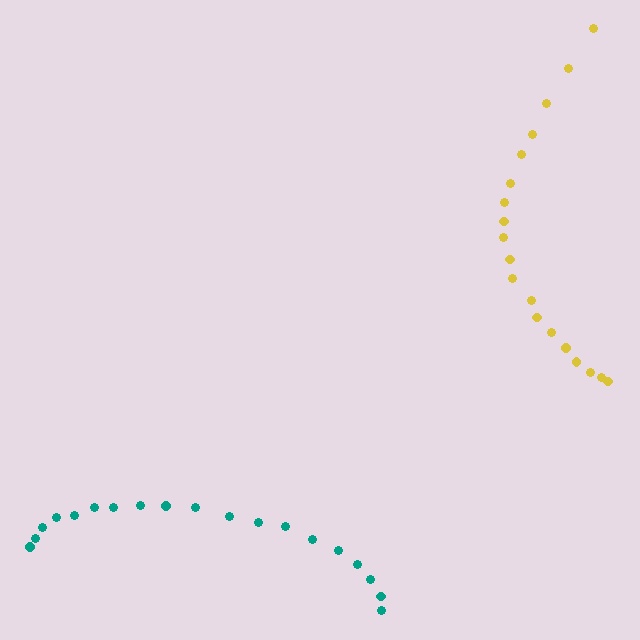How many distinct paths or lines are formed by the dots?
There are 2 distinct paths.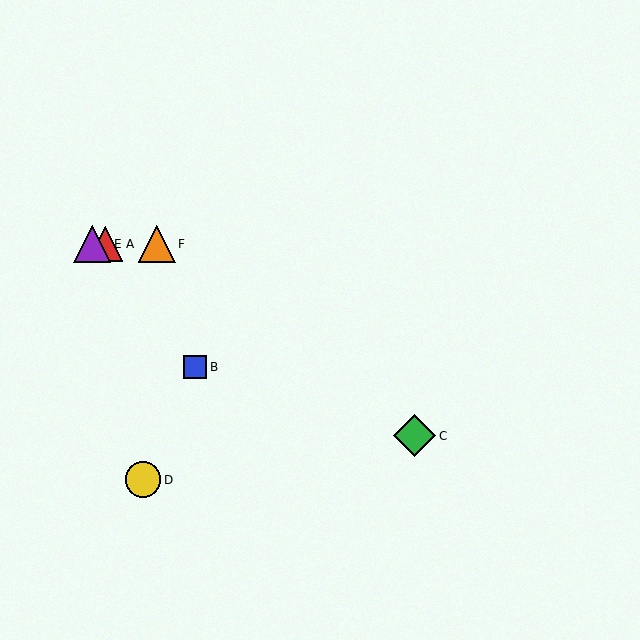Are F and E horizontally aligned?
Yes, both are at y≈244.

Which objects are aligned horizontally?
Objects A, E, F are aligned horizontally.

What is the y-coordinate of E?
Object E is at y≈244.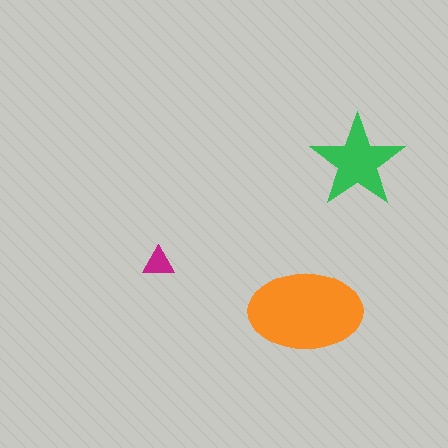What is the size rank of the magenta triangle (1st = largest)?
3rd.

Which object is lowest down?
The orange ellipse is bottommost.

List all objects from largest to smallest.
The orange ellipse, the green star, the magenta triangle.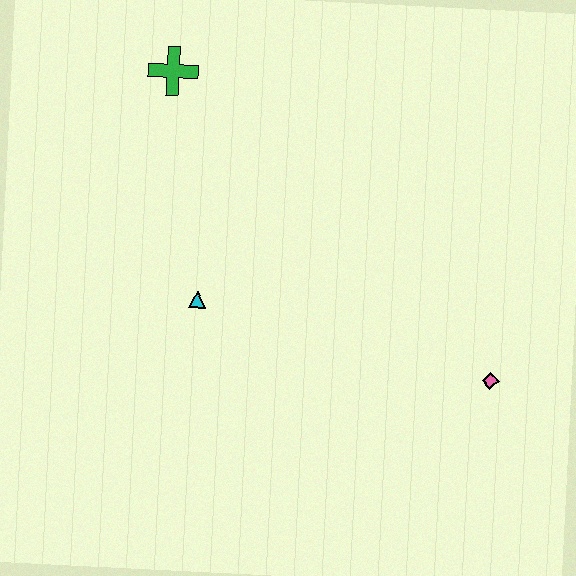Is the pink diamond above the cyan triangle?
No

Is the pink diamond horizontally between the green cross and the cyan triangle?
No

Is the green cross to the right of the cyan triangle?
No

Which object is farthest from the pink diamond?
The green cross is farthest from the pink diamond.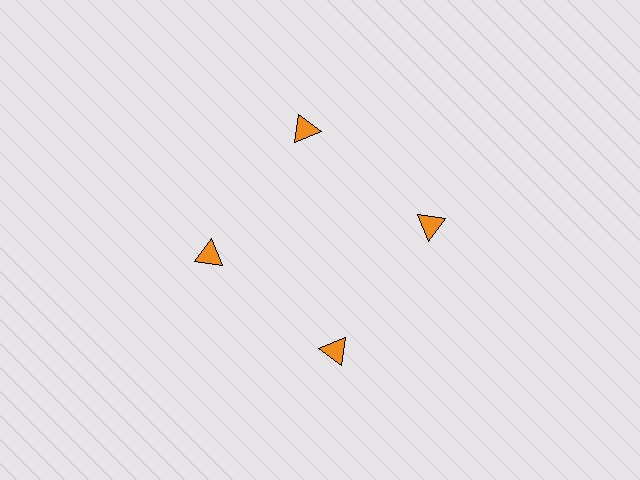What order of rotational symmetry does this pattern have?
This pattern has 4-fold rotational symmetry.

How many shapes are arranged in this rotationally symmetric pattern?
There are 4 shapes, arranged in 4 groups of 1.